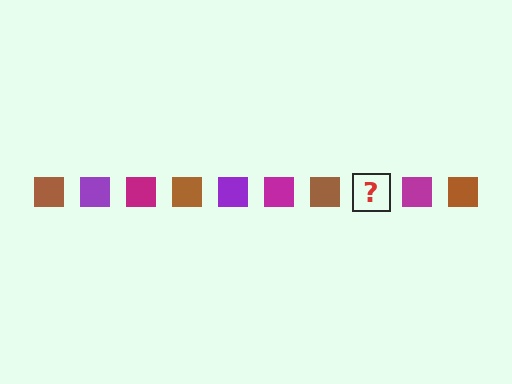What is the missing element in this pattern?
The missing element is a purple square.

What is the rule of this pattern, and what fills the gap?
The rule is that the pattern cycles through brown, purple, magenta squares. The gap should be filled with a purple square.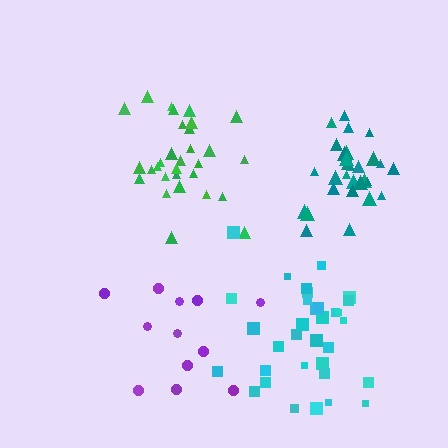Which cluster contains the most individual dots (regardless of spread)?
Cyan (33).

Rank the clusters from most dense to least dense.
teal, green, cyan, purple.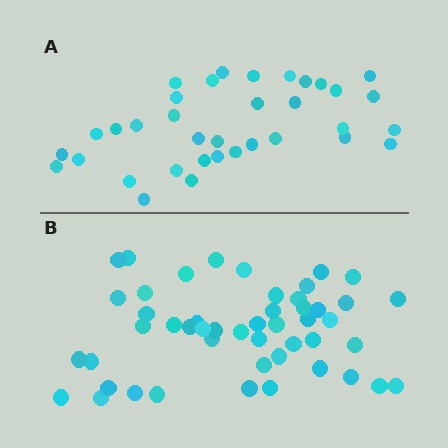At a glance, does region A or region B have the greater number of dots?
Region B (the bottom region) has more dots.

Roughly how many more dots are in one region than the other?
Region B has approximately 15 more dots than region A.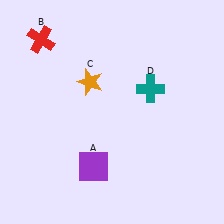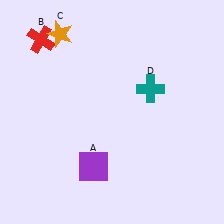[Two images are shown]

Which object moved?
The orange star (C) moved up.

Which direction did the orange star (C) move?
The orange star (C) moved up.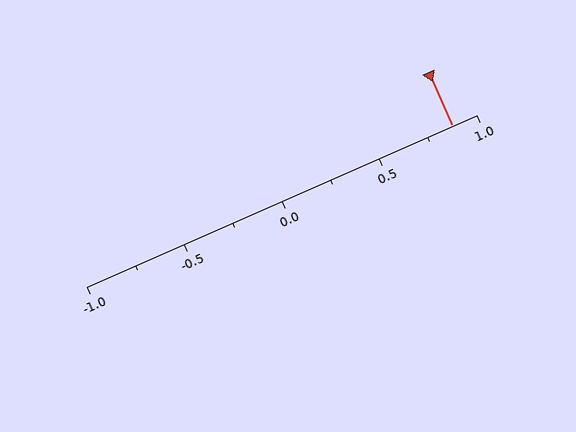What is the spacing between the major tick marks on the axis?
The major ticks are spaced 0.5 apart.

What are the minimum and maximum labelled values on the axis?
The axis runs from -1.0 to 1.0.